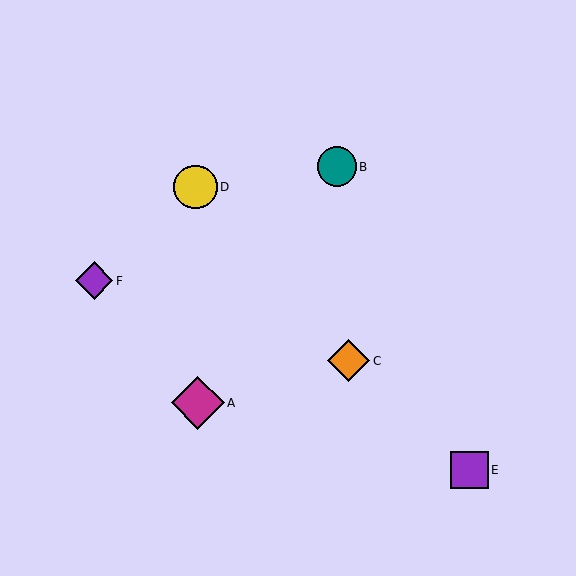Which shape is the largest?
The magenta diamond (labeled A) is the largest.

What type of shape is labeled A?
Shape A is a magenta diamond.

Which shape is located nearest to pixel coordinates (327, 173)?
The teal circle (labeled B) at (337, 167) is nearest to that location.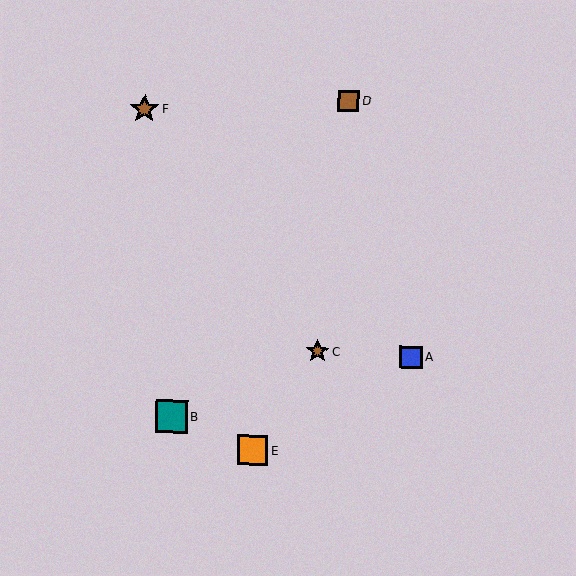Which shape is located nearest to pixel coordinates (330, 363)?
The brown star (labeled C) at (318, 351) is nearest to that location.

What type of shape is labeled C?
Shape C is a brown star.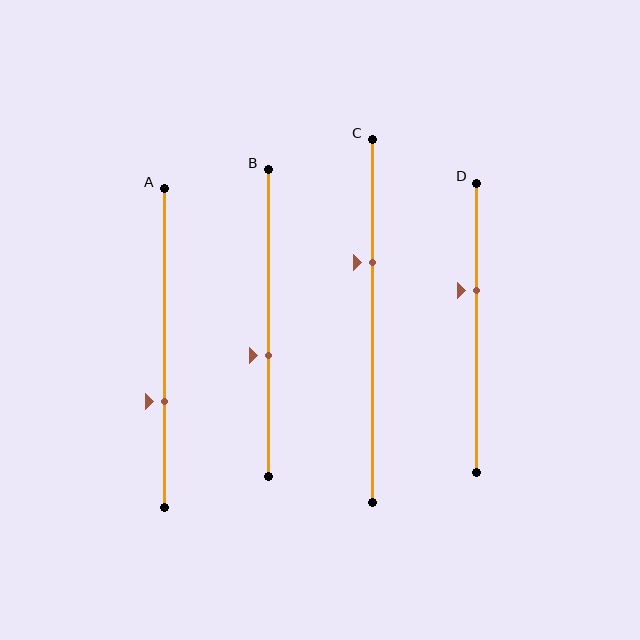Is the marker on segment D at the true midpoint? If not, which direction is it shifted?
No, the marker on segment D is shifted upward by about 13% of the segment length.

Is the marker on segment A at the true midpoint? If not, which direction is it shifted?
No, the marker on segment A is shifted downward by about 17% of the segment length.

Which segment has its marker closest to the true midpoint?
Segment B has its marker closest to the true midpoint.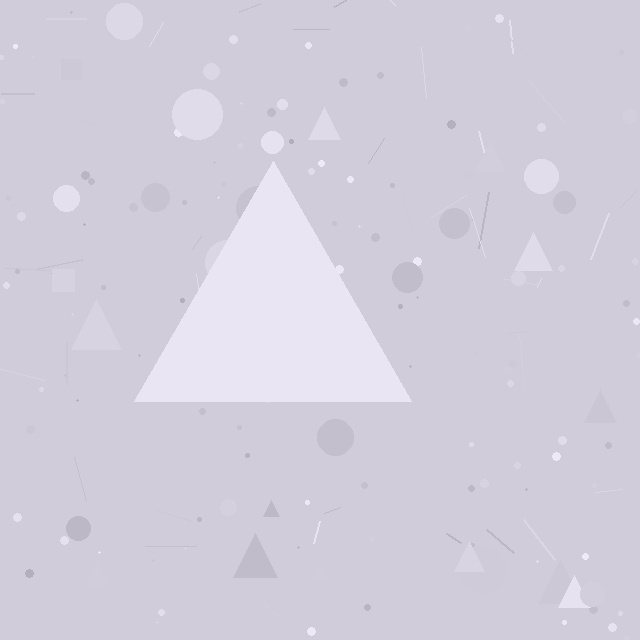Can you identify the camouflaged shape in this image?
The camouflaged shape is a triangle.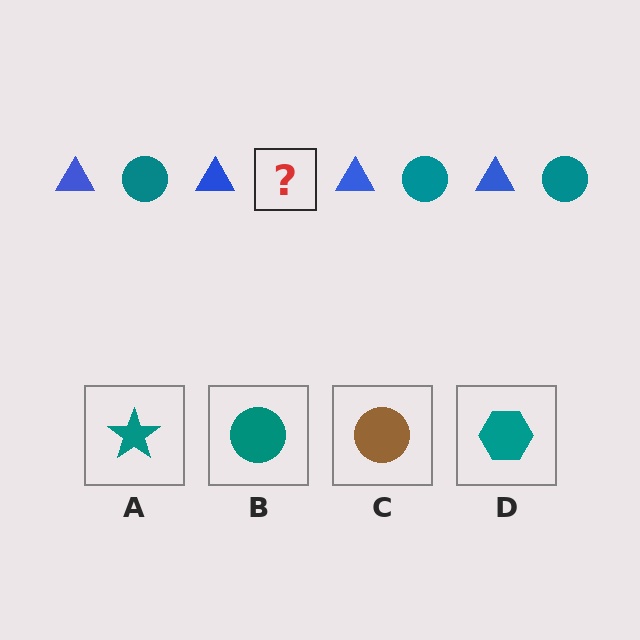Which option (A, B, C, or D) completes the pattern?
B.